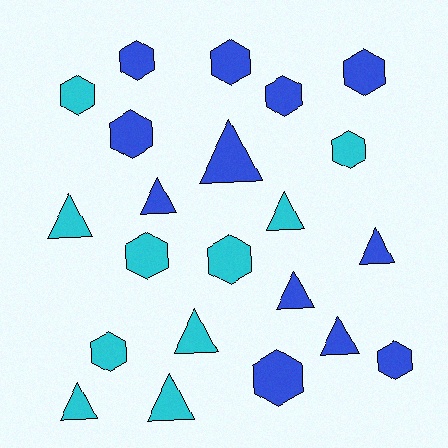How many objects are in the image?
There are 22 objects.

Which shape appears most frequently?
Hexagon, with 12 objects.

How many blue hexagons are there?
There are 7 blue hexagons.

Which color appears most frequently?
Blue, with 12 objects.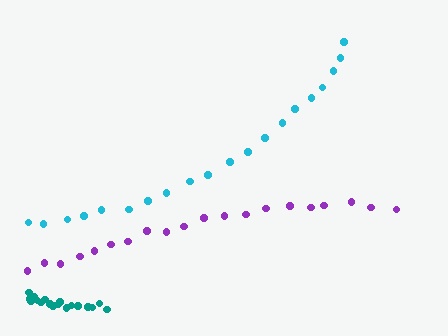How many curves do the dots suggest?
There are 3 distinct paths.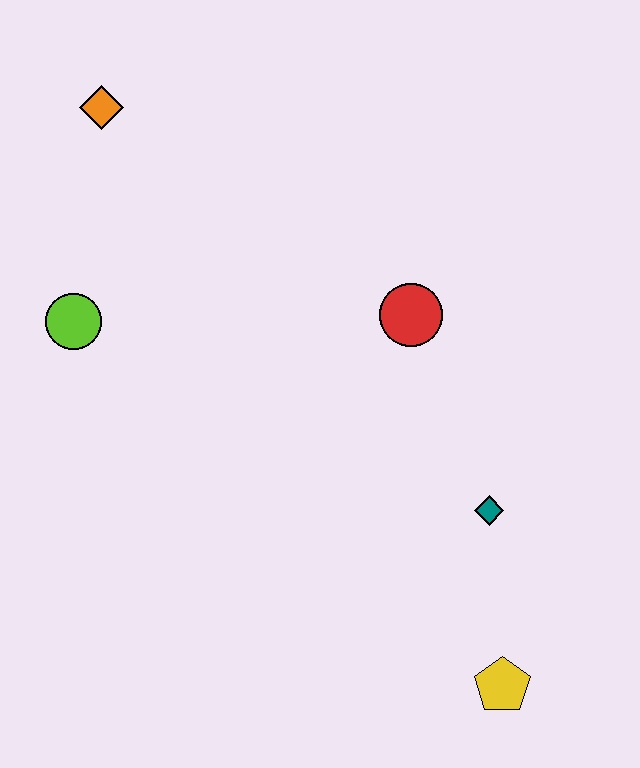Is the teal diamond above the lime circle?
No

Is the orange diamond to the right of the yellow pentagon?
No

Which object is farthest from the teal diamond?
The orange diamond is farthest from the teal diamond.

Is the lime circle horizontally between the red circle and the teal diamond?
No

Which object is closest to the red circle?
The teal diamond is closest to the red circle.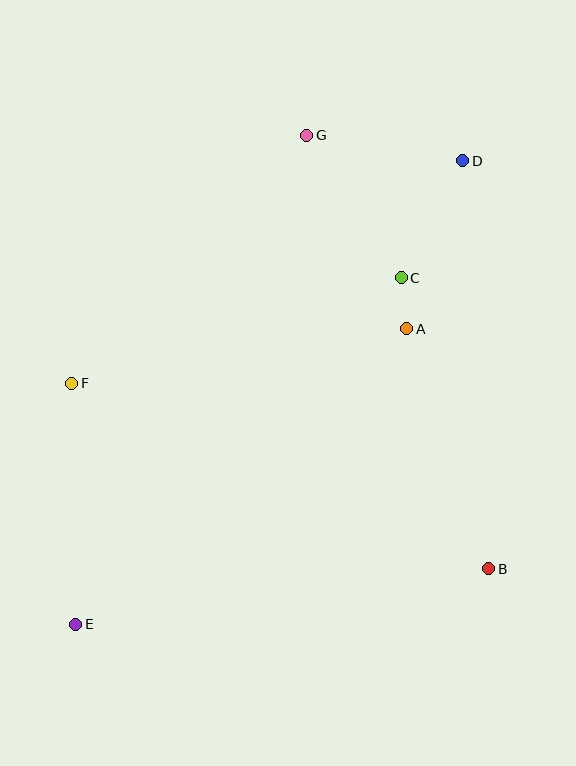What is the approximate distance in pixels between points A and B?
The distance between A and B is approximately 253 pixels.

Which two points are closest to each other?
Points A and C are closest to each other.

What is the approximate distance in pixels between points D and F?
The distance between D and F is approximately 450 pixels.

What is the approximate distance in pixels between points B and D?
The distance between B and D is approximately 409 pixels.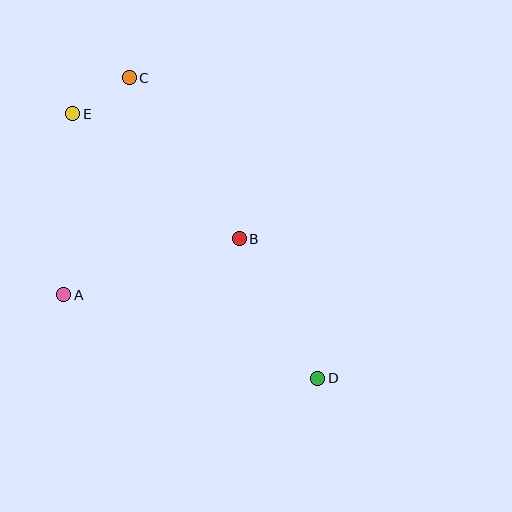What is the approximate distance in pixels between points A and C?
The distance between A and C is approximately 227 pixels.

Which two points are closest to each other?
Points C and E are closest to each other.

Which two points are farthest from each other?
Points D and E are farthest from each other.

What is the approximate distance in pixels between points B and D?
The distance between B and D is approximately 160 pixels.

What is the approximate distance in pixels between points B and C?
The distance between B and C is approximately 195 pixels.